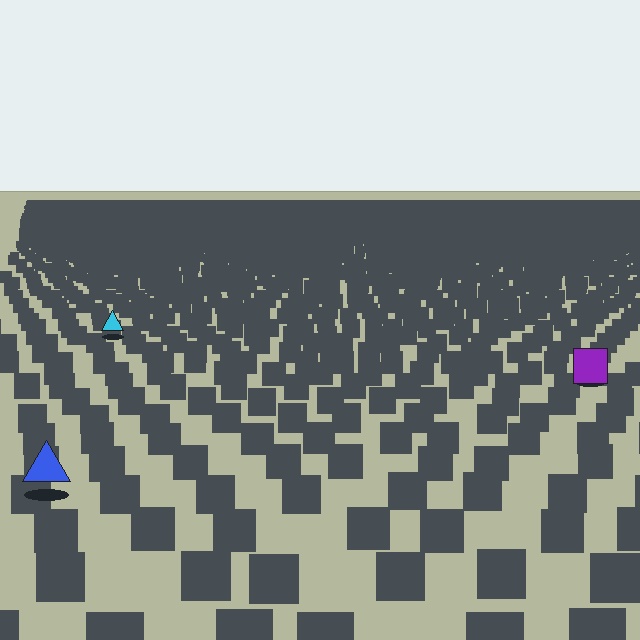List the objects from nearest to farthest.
From nearest to farthest: the blue triangle, the purple square, the cyan triangle.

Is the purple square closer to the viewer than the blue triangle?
No. The blue triangle is closer — you can tell from the texture gradient: the ground texture is coarser near it.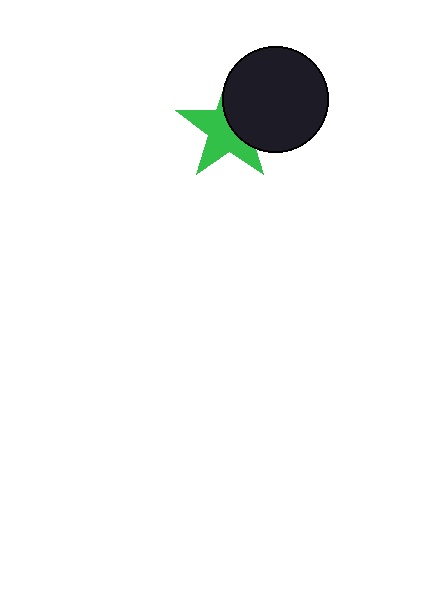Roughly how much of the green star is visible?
About half of it is visible (roughly 58%).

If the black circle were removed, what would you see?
You would see the complete green star.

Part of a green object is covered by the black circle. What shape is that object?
It is a star.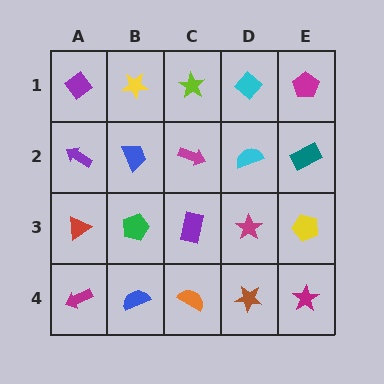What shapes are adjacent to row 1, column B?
A blue trapezoid (row 2, column B), a purple diamond (row 1, column A), a lime star (row 1, column C).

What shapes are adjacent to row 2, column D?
A cyan diamond (row 1, column D), a magenta star (row 3, column D), a magenta arrow (row 2, column C), a teal rectangle (row 2, column E).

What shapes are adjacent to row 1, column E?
A teal rectangle (row 2, column E), a cyan diamond (row 1, column D).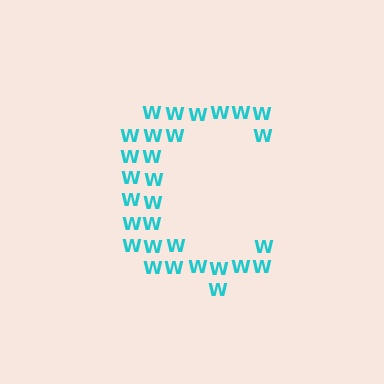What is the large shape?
The large shape is the letter C.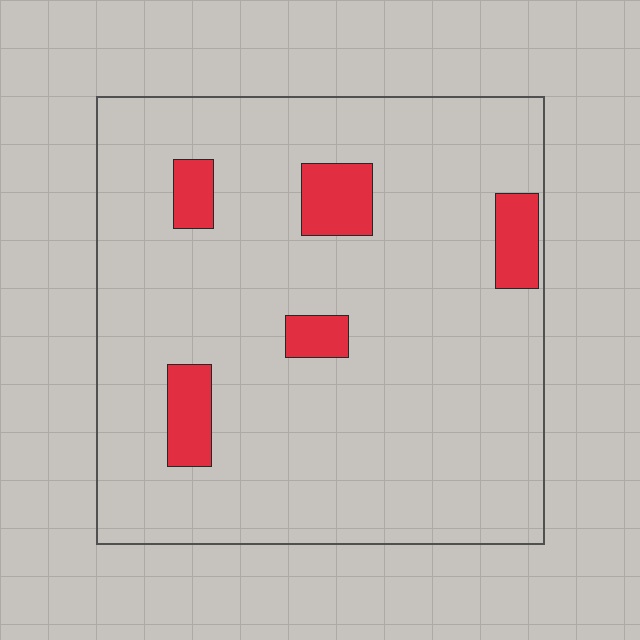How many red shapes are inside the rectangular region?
5.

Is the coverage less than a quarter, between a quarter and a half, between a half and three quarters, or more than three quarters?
Less than a quarter.